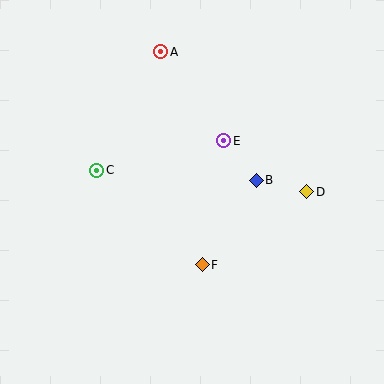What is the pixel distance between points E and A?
The distance between E and A is 109 pixels.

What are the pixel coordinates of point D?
Point D is at (307, 192).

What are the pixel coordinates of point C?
Point C is at (97, 170).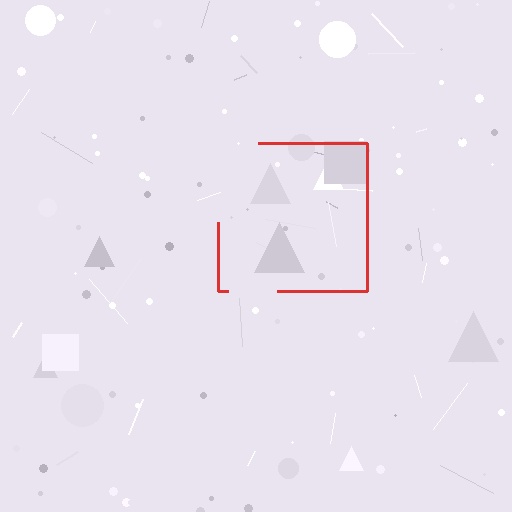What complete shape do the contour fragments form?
The contour fragments form a square.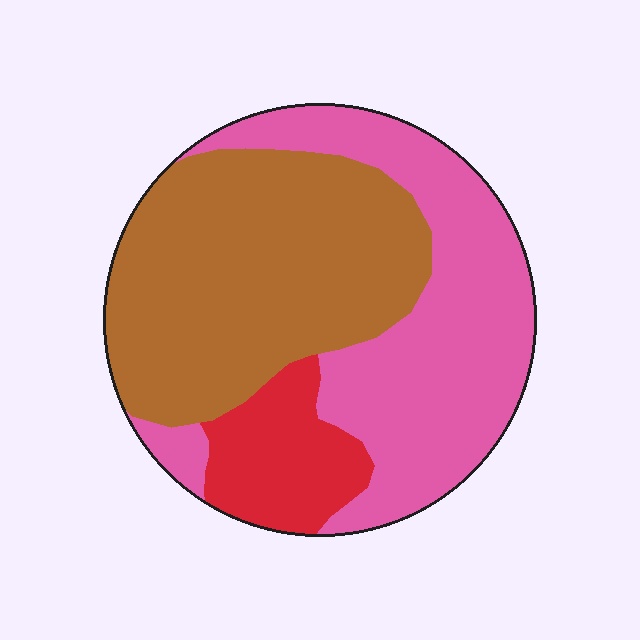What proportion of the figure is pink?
Pink covers around 40% of the figure.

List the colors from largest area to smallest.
From largest to smallest: brown, pink, red.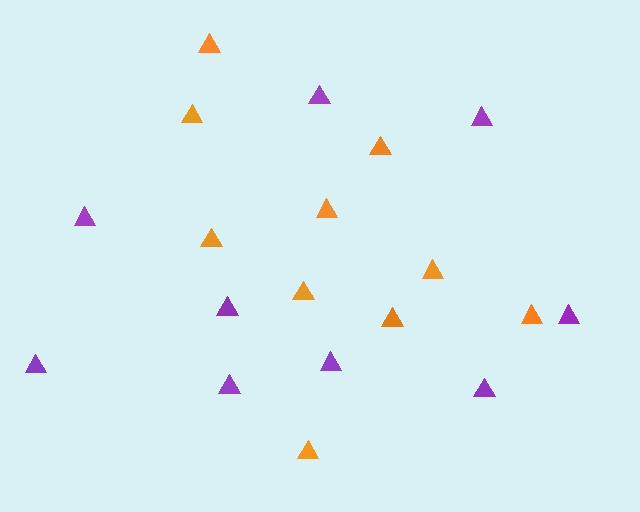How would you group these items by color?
There are 2 groups: one group of orange triangles (10) and one group of purple triangles (9).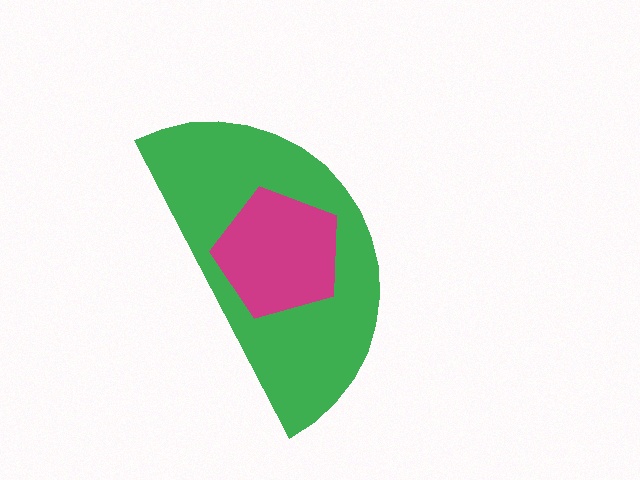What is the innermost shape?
The magenta pentagon.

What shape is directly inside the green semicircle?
The magenta pentagon.